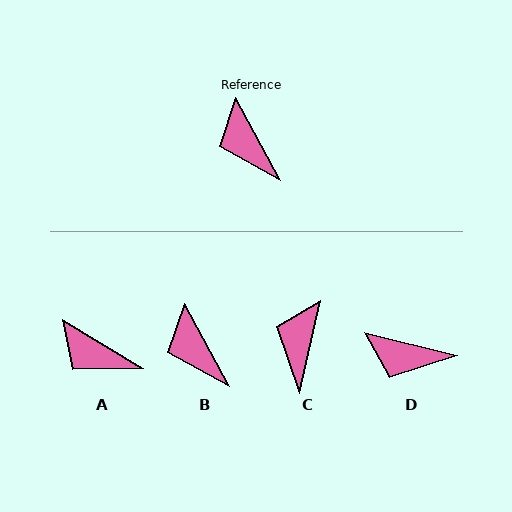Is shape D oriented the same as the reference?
No, it is off by about 48 degrees.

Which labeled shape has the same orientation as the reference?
B.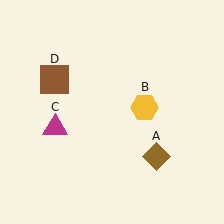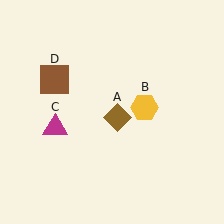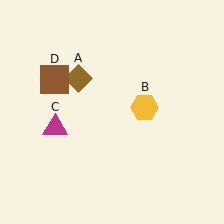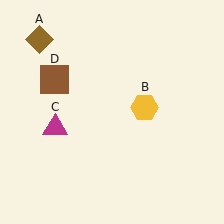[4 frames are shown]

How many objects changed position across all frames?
1 object changed position: brown diamond (object A).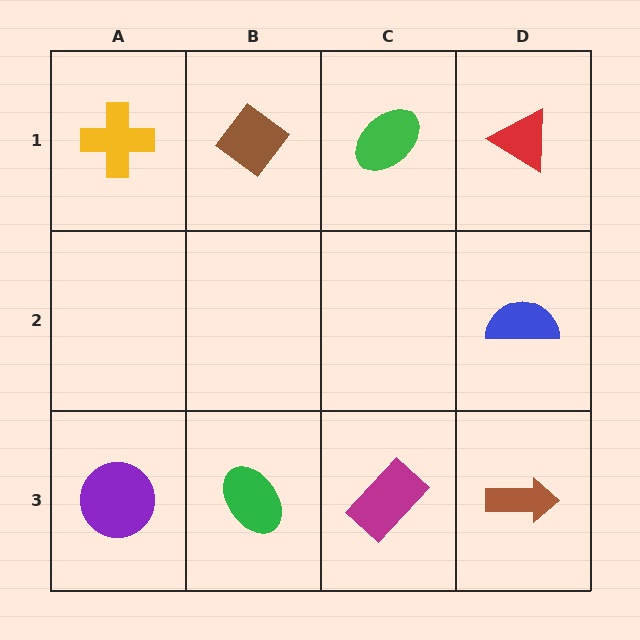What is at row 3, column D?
A brown arrow.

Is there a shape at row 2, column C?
No, that cell is empty.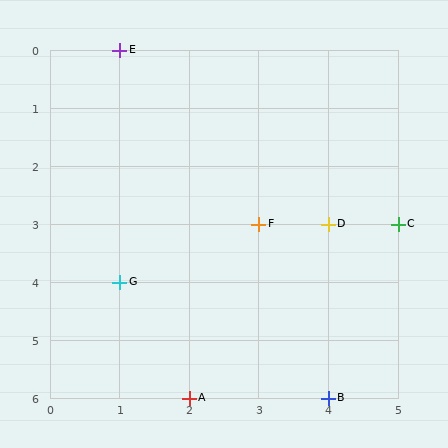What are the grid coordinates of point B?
Point B is at grid coordinates (4, 6).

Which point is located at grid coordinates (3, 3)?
Point F is at (3, 3).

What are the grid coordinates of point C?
Point C is at grid coordinates (5, 3).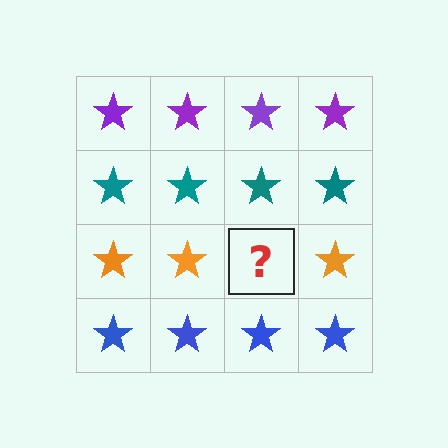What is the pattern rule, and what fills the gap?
The rule is that each row has a consistent color. The gap should be filled with an orange star.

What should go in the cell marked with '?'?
The missing cell should contain an orange star.